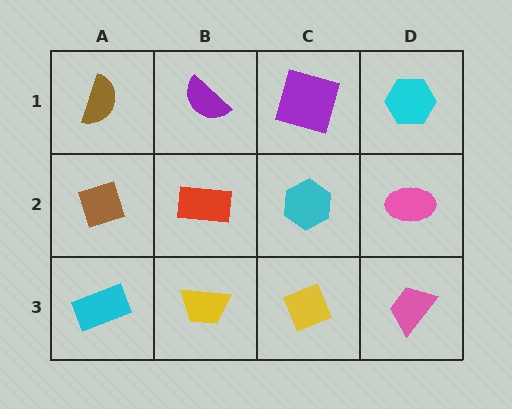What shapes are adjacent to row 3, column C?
A cyan hexagon (row 2, column C), a yellow trapezoid (row 3, column B), a pink trapezoid (row 3, column D).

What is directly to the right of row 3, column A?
A yellow trapezoid.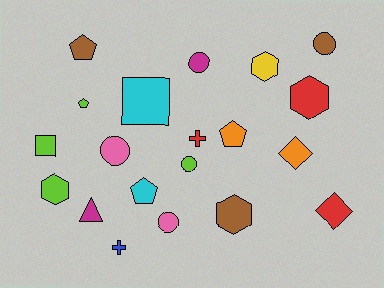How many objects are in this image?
There are 20 objects.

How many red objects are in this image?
There are 3 red objects.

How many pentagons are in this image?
There are 4 pentagons.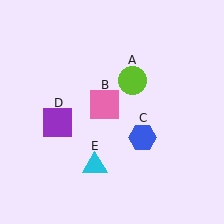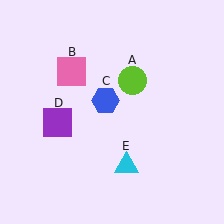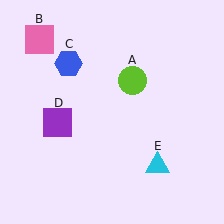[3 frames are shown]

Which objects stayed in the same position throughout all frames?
Lime circle (object A) and purple square (object D) remained stationary.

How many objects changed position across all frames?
3 objects changed position: pink square (object B), blue hexagon (object C), cyan triangle (object E).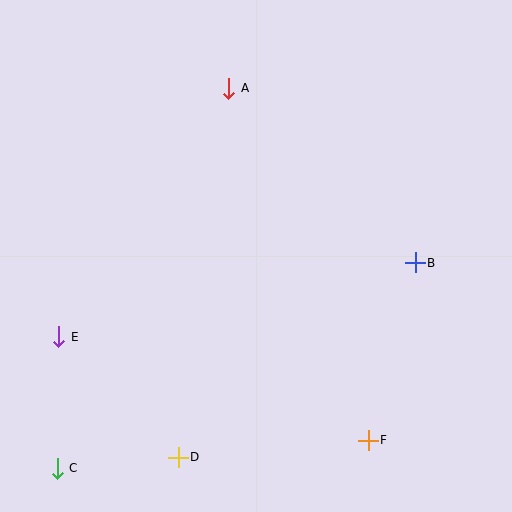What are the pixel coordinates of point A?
Point A is at (229, 88).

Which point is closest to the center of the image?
Point B at (415, 263) is closest to the center.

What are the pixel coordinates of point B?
Point B is at (415, 263).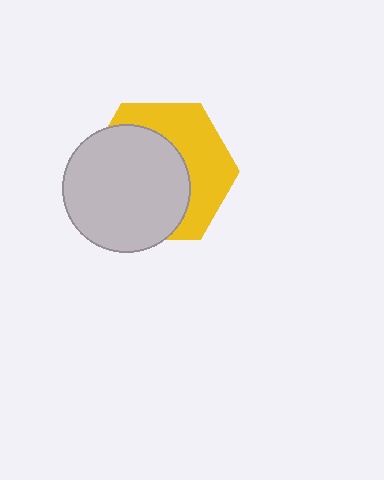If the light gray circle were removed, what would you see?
You would see the complete yellow hexagon.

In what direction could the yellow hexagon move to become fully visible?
The yellow hexagon could move toward the upper-right. That would shift it out from behind the light gray circle entirely.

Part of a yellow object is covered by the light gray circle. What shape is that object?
It is a hexagon.